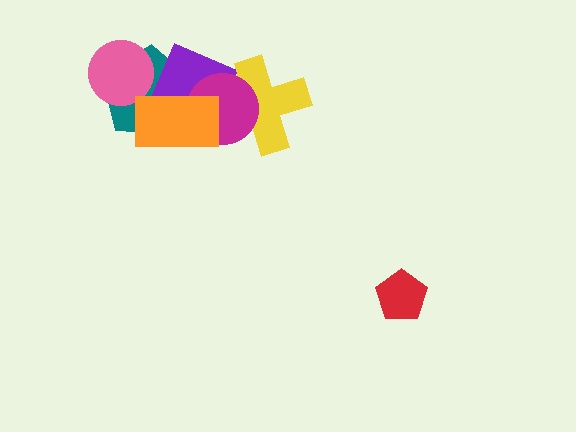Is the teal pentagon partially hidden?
Yes, it is partially covered by another shape.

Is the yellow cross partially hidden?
Yes, it is partially covered by another shape.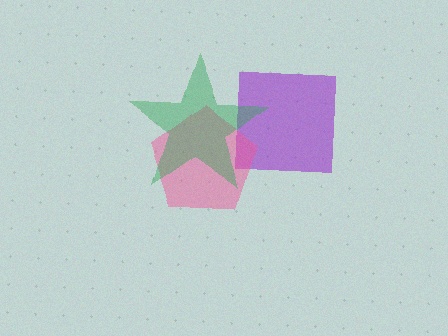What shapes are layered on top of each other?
The layered shapes are: a purple square, a pink pentagon, a green star.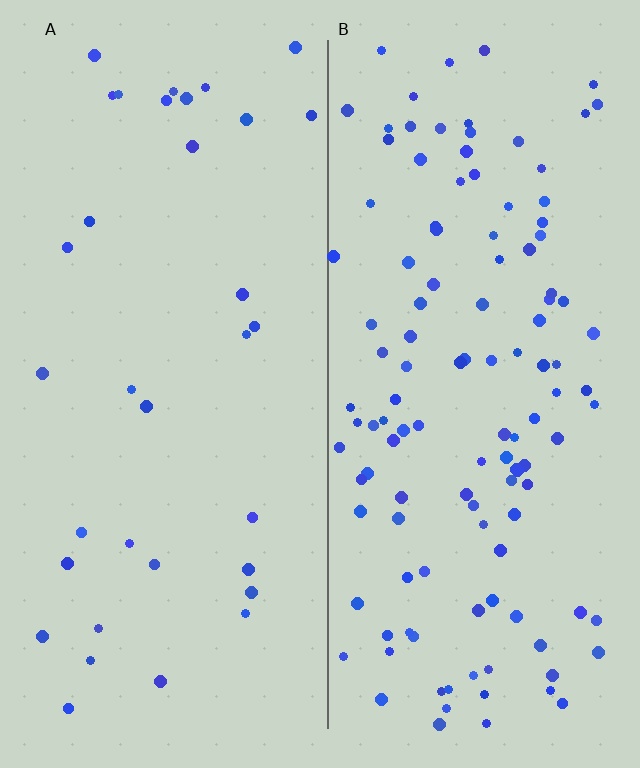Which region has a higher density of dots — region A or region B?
B (the right).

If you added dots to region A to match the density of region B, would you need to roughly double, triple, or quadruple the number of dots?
Approximately quadruple.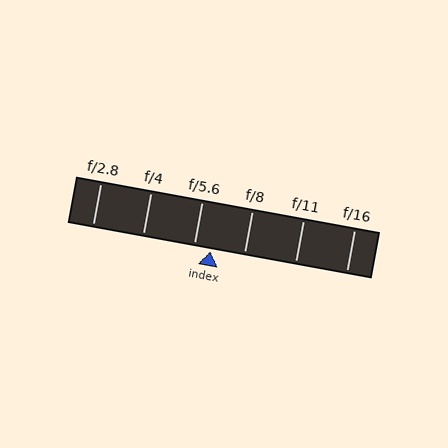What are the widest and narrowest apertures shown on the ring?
The widest aperture shown is f/2.8 and the narrowest is f/16.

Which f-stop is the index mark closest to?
The index mark is closest to f/5.6.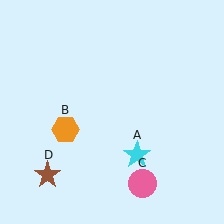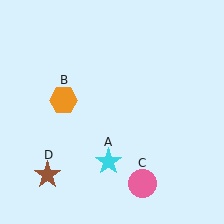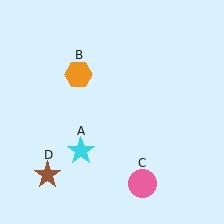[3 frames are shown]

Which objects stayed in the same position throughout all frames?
Pink circle (object C) and brown star (object D) remained stationary.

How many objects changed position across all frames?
2 objects changed position: cyan star (object A), orange hexagon (object B).